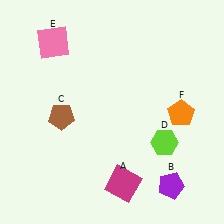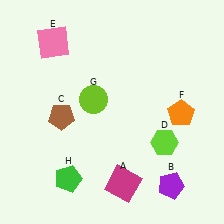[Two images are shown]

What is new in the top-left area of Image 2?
A lime circle (G) was added in the top-left area of Image 2.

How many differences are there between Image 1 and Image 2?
There are 2 differences between the two images.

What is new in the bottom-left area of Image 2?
A green pentagon (H) was added in the bottom-left area of Image 2.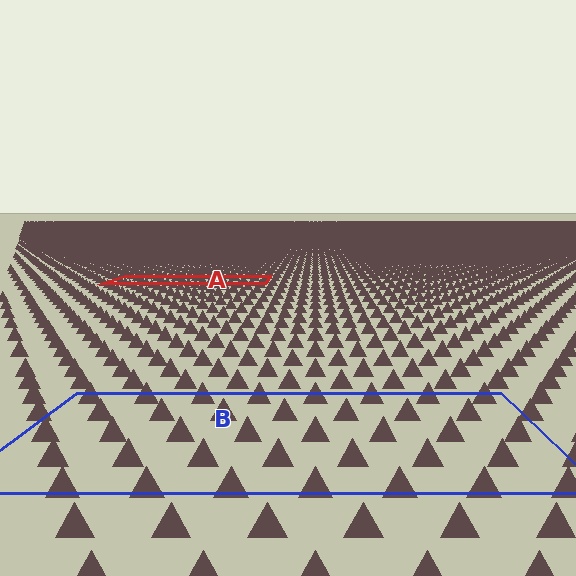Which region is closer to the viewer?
Region B is closer. The texture elements there are larger and more spread out.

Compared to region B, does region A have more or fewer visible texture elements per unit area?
Region A has more texture elements per unit area — they are packed more densely because it is farther away.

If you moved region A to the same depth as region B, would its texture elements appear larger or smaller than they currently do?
They would appear larger. At a closer depth, the same texture elements are projected at a bigger on-screen size.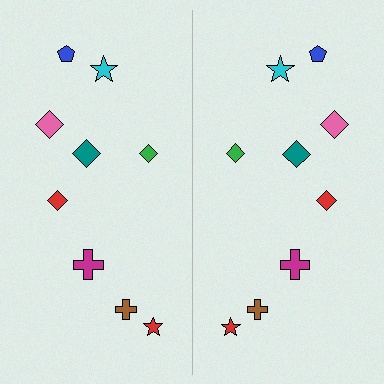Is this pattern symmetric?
Yes, this pattern has bilateral (reflection) symmetry.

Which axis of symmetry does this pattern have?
The pattern has a vertical axis of symmetry running through the center of the image.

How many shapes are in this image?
There are 18 shapes in this image.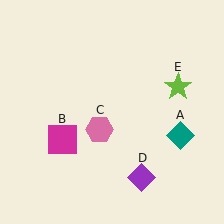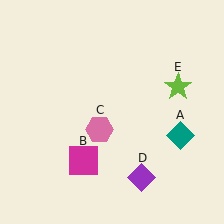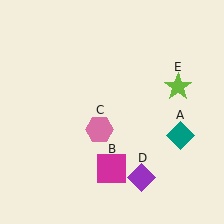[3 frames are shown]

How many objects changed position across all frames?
1 object changed position: magenta square (object B).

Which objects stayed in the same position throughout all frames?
Teal diamond (object A) and pink hexagon (object C) and purple diamond (object D) and lime star (object E) remained stationary.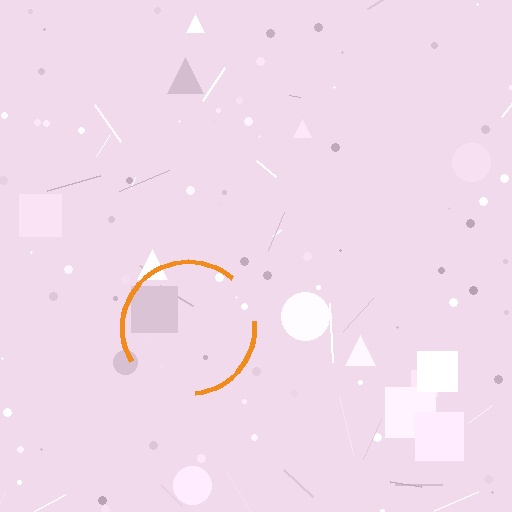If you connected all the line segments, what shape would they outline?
They would outline a circle.